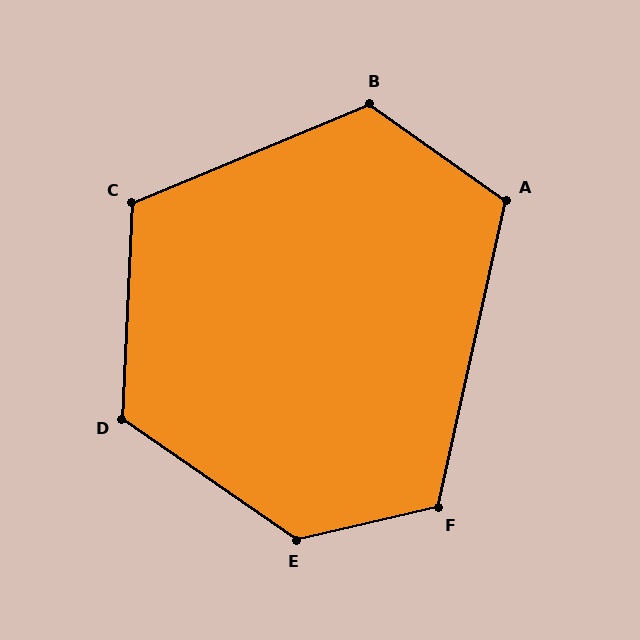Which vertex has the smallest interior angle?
A, at approximately 113 degrees.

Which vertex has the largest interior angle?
E, at approximately 132 degrees.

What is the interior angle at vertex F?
Approximately 116 degrees (obtuse).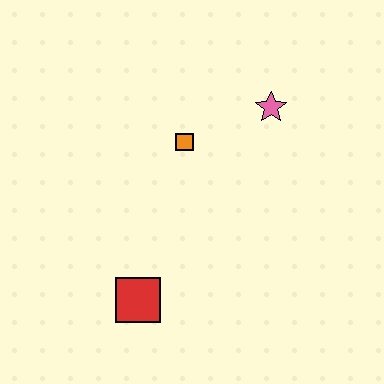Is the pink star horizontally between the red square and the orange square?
No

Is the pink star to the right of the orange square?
Yes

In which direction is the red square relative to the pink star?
The red square is below the pink star.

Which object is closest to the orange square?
The pink star is closest to the orange square.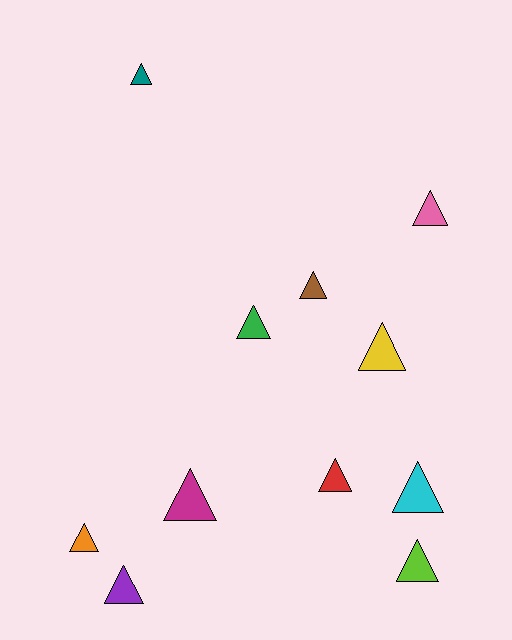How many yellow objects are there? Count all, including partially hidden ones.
There is 1 yellow object.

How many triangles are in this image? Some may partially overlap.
There are 11 triangles.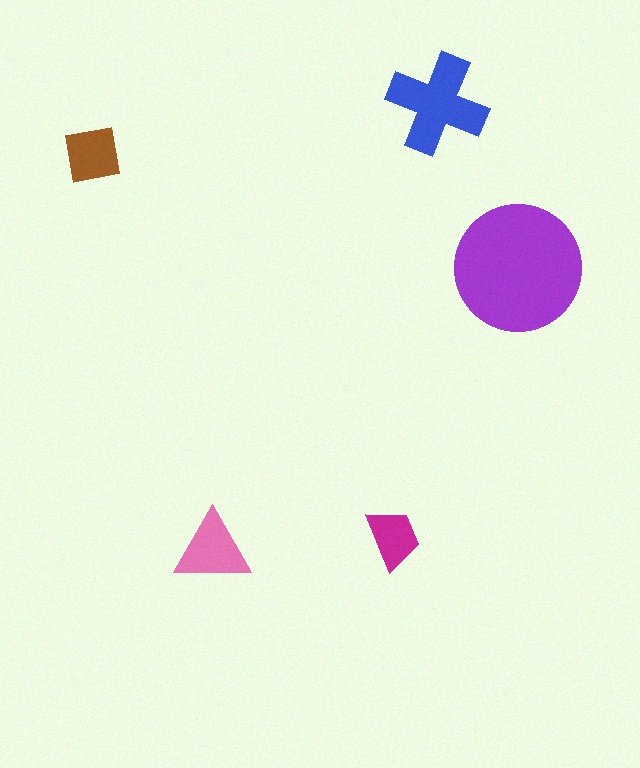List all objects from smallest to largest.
The magenta trapezoid, the brown square, the pink triangle, the blue cross, the purple circle.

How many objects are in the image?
There are 5 objects in the image.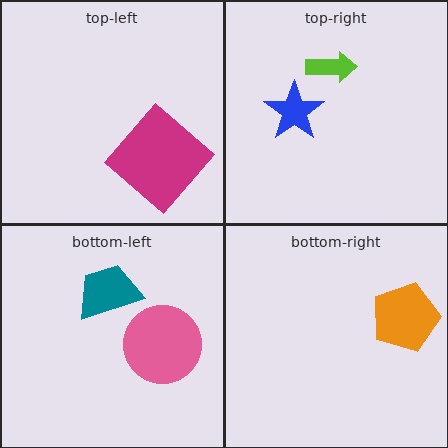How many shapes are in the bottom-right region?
1.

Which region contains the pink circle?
The bottom-left region.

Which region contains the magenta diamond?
The top-left region.